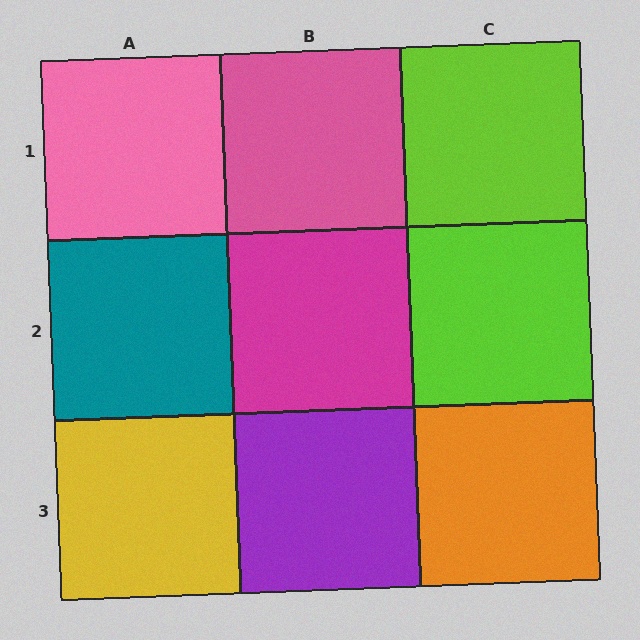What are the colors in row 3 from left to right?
Yellow, purple, orange.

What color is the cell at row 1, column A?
Pink.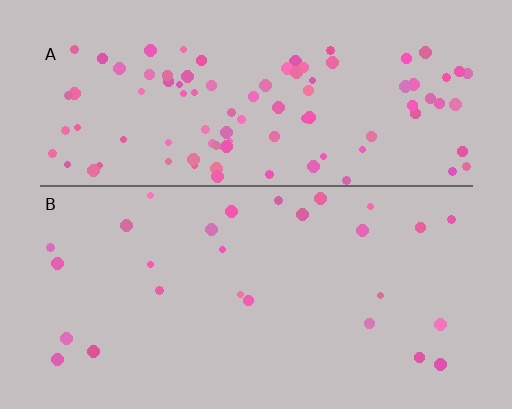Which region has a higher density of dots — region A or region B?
A (the top).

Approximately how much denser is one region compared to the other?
Approximately 3.6× — region A over region B.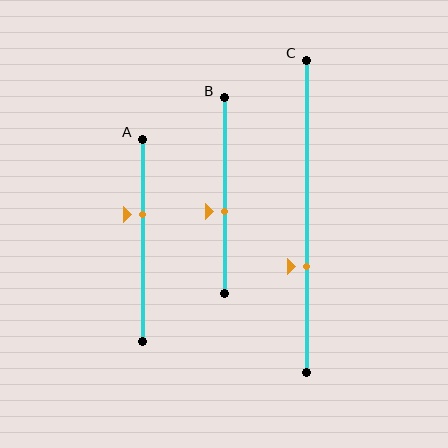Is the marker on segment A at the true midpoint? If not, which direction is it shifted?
No, the marker on segment A is shifted upward by about 13% of the segment length.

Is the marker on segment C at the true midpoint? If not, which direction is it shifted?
No, the marker on segment C is shifted downward by about 16% of the segment length.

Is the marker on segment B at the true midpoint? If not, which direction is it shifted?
No, the marker on segment B is shifted downward by about 8% of the segment length.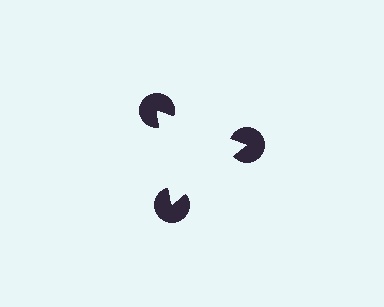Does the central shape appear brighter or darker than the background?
It typically appears slightly brighter than the background, even though no actual brightness change is drawn.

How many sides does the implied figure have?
3 sides.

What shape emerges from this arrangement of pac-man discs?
An illusory triangle — its edges are inferred from the aligned wedge cuts in the pac-man discs, not physically drawn.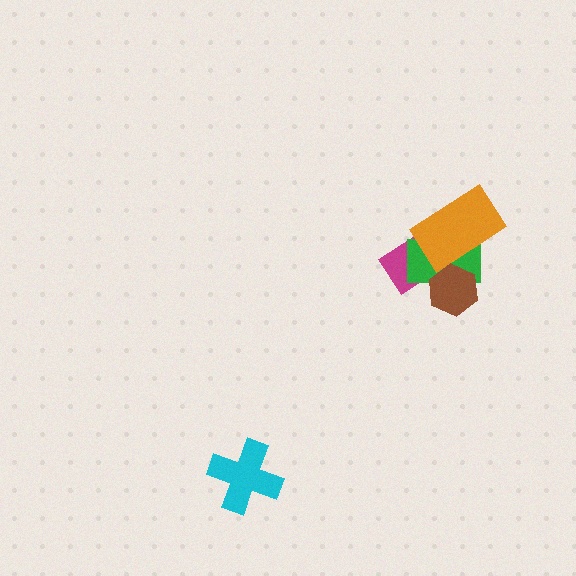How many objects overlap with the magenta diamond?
2 objects overlap with the magenta diamond.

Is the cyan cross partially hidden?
No, no other shape covers it.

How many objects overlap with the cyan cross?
0 objects overlap with the cyan cross.